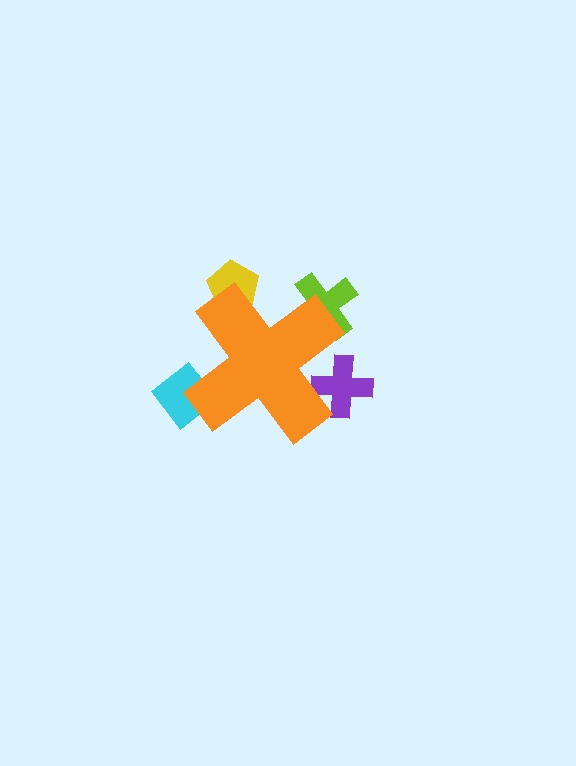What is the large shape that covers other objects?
An orange cross.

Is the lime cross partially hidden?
Yes, the lime cross is partially hidden behind the orange cross.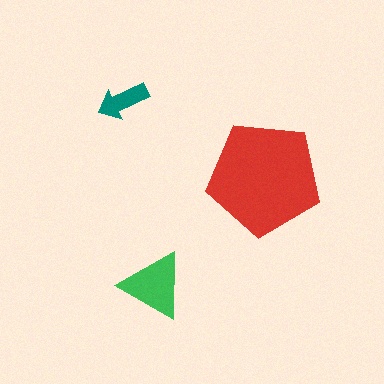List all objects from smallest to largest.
The teal arrow, the green triangle, the red pentagon.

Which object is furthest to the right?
The red pentagon is rightmost.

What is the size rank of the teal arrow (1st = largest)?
3rd.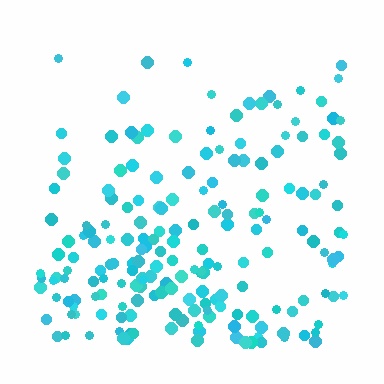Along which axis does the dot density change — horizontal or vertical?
Vertical.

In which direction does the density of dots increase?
From top to bottom, with the bottom side densest.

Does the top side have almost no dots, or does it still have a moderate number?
Still a moderate number, just noticeably fewer than the bottom.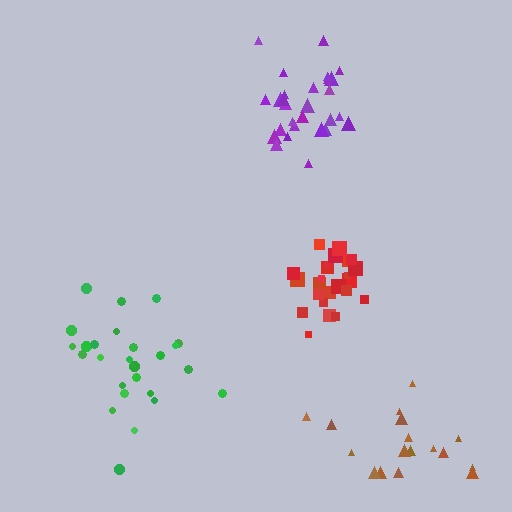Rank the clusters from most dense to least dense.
red, purple, green, brown.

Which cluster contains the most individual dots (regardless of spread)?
Purple (28).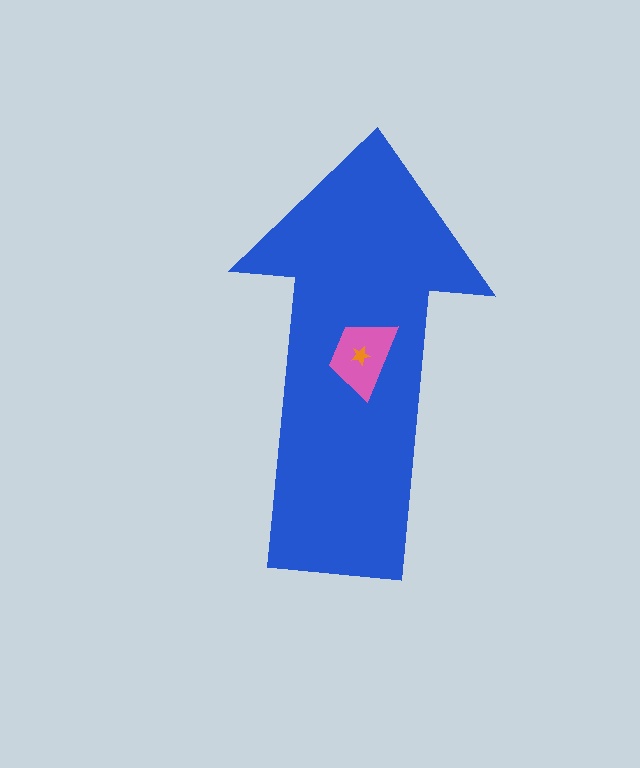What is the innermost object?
The orange star.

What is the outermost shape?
The blue arrow.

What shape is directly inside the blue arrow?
The pink trapezoid.